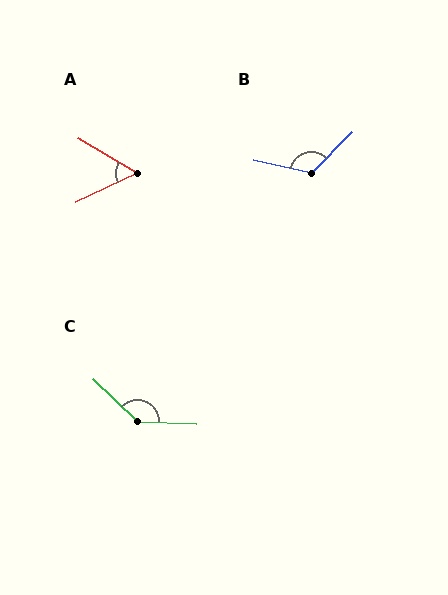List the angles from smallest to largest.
A (56°), B (121°), C (138°).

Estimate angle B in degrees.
Approximately 121 degrees.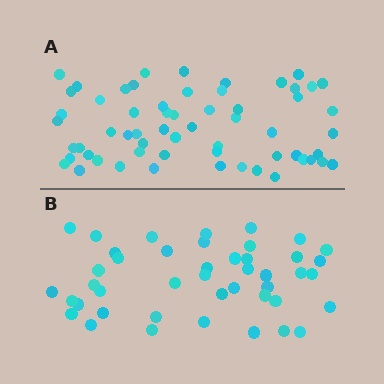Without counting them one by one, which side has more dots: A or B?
Region A (the top region) has more dots.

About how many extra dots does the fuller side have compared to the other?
Region A has approximately 15 more dots than region B.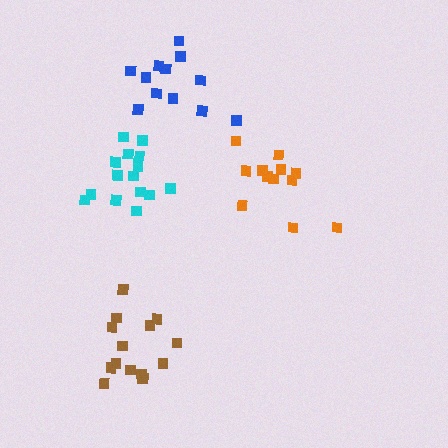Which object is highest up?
The blue cluster is topmost.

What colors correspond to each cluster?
The clusters are colored: orange, brown, cyan, blue.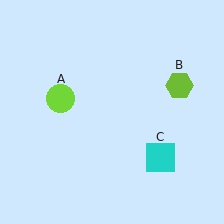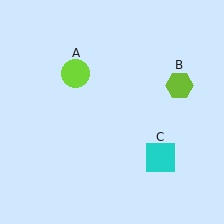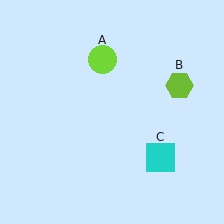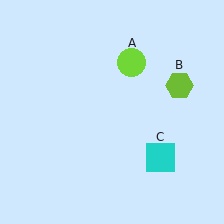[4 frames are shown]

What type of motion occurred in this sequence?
The lime circle (object A) rotated clockwise around the center of the scene.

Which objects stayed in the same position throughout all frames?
Lime hexagon (object B) and cyan square (object C) remained stationary.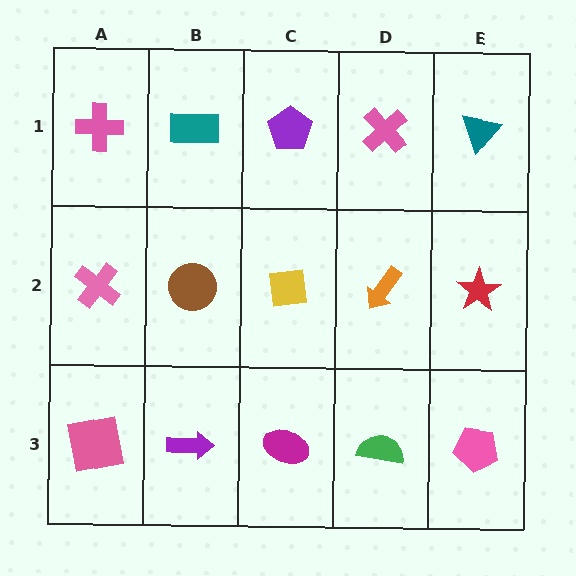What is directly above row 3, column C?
A yellow square.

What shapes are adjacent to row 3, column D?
An orange arrow (row 2, column D), a magenta ellipse (row 3, column C), a pink pentagon (row 3, column E).